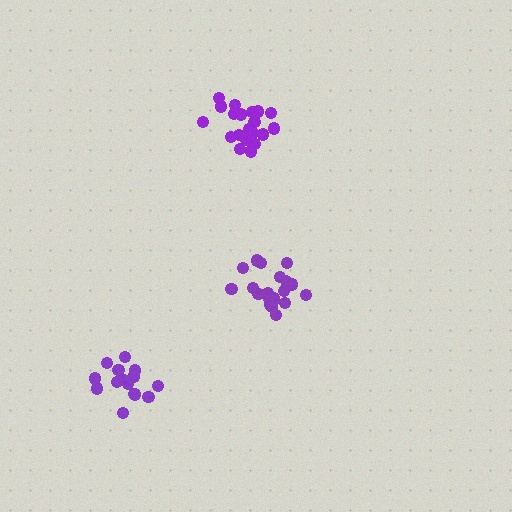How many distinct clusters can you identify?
There are 3 distinct clusters.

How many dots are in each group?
Group 1: 21 dots, Group 2: 20 dots, Group 3: 16 dots (57 total).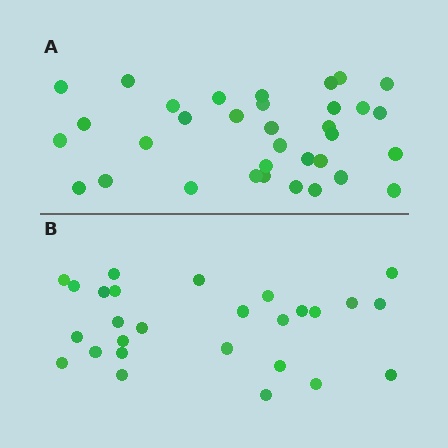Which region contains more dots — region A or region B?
Region A (the top region) has more dots.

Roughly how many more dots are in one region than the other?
Region A has roughly 8 or so more dots than region B.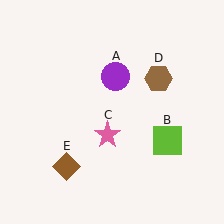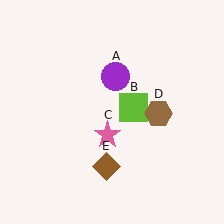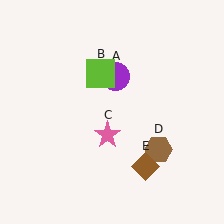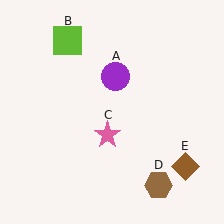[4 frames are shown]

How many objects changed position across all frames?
3 objects changed position: lime square (object B), brown hexagon (object D), brown diamond (object E).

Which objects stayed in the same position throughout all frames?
Purple circle (object A) and pink star (object C) remained stationary.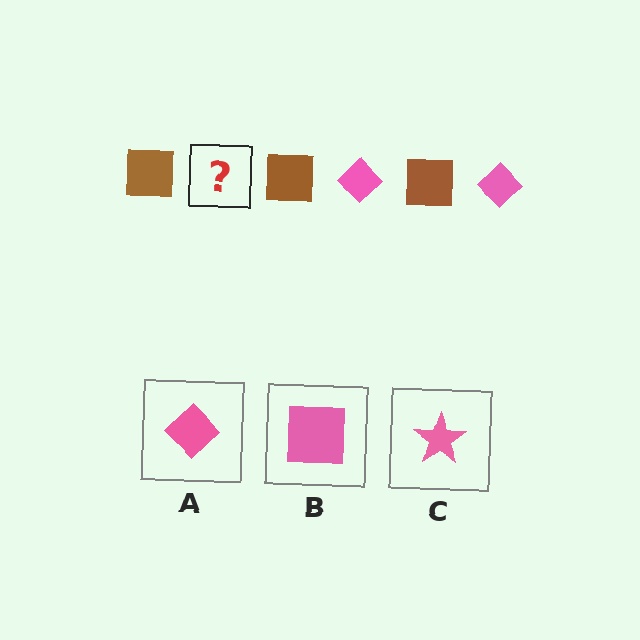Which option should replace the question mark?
Option A.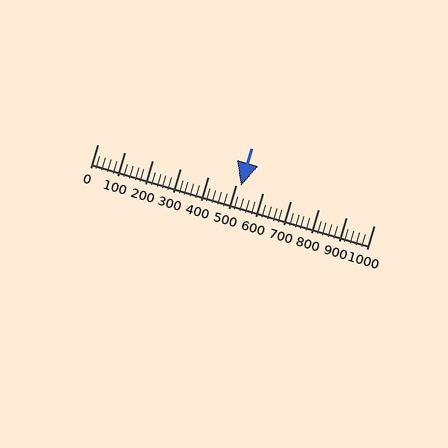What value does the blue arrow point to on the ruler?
The blue arrow points to approximately 520.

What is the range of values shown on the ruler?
The ruler shows values from 0 to 1000.